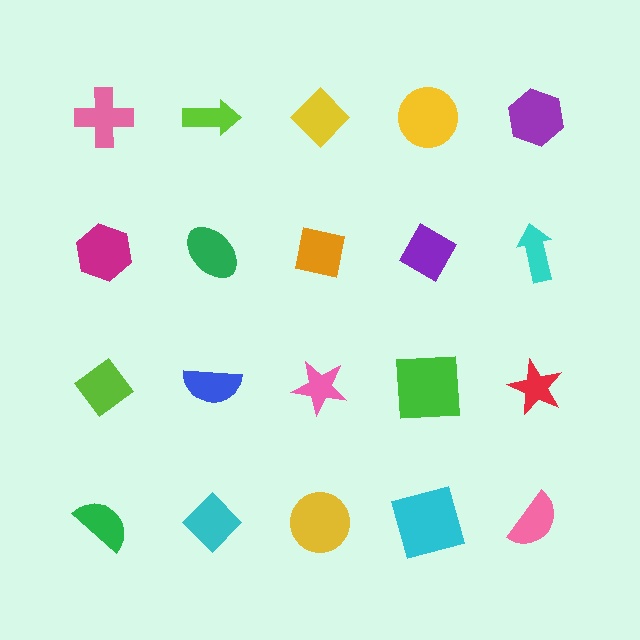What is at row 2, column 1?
A magenta hexagon.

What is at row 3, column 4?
A green square.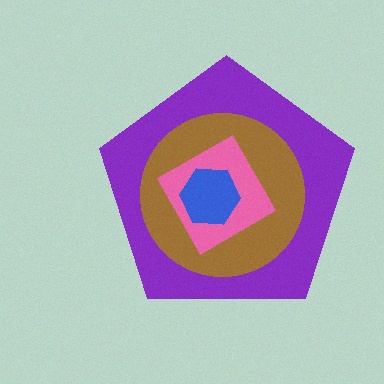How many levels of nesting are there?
4.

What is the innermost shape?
The blue hexagon.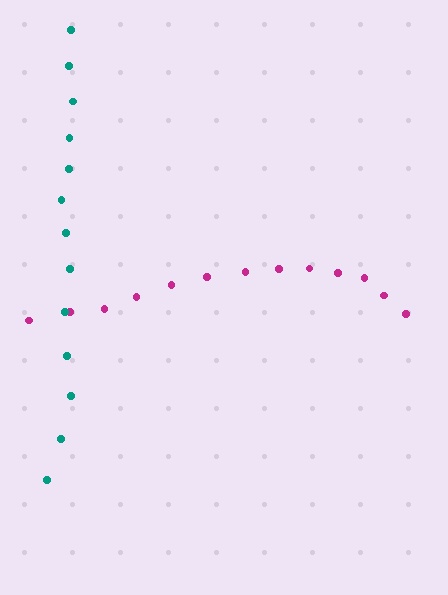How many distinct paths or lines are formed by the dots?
There are 2 distinct paths.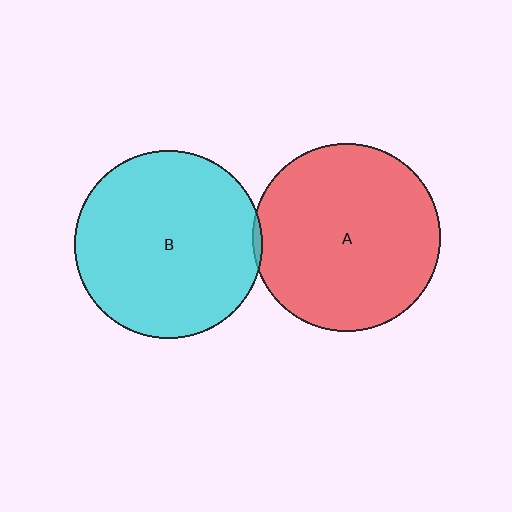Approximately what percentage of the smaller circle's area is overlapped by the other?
Approximately 5%.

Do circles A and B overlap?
Yes.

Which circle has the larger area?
Circle B (cyan).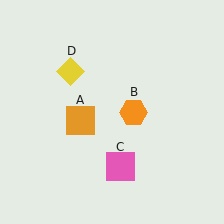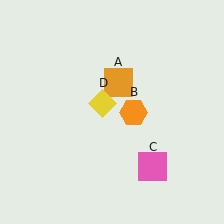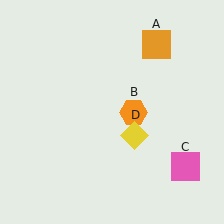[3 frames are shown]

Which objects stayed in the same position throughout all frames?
Orange hexagon (object B) remained stationary.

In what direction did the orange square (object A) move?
The orange square (object A) moved up and to the right.